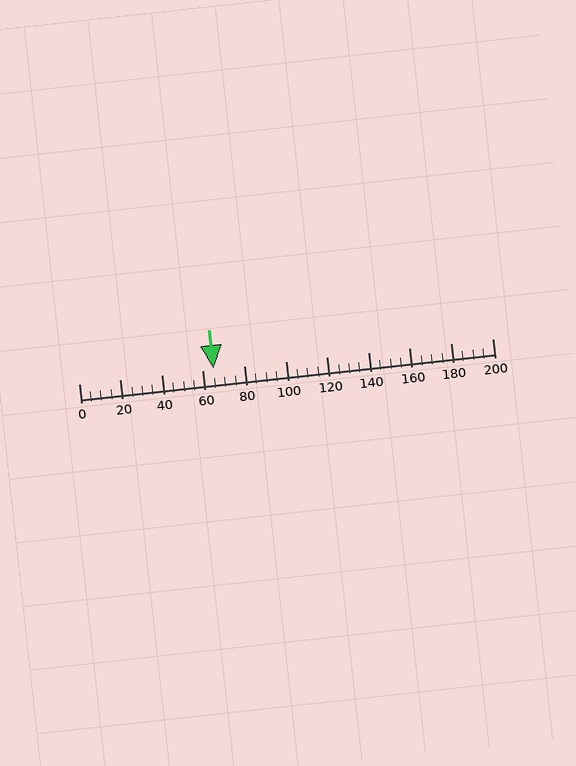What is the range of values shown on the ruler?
The ruler shows values from 0 to 200.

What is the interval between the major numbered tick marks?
The major tick marks are spaced 20 units apart.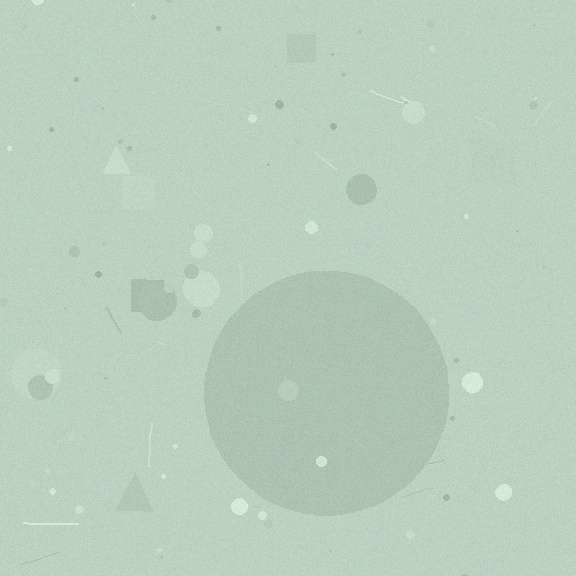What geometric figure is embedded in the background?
A circle is embedded in the background.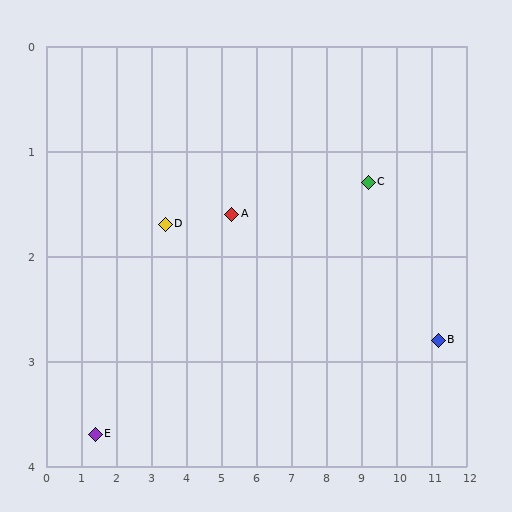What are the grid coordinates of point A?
Point A is at approximately (5.3, 1.6).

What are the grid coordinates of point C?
Point C is at approximately (9.2, 1.3).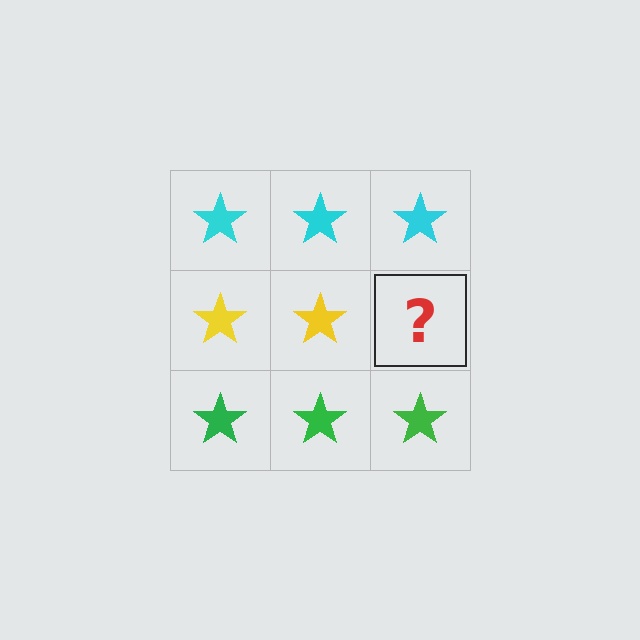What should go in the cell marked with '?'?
The missing cell should contain a yellow star.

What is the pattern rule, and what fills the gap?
The rule is that each row has a consistent color. The gap should be filled with a yellow star.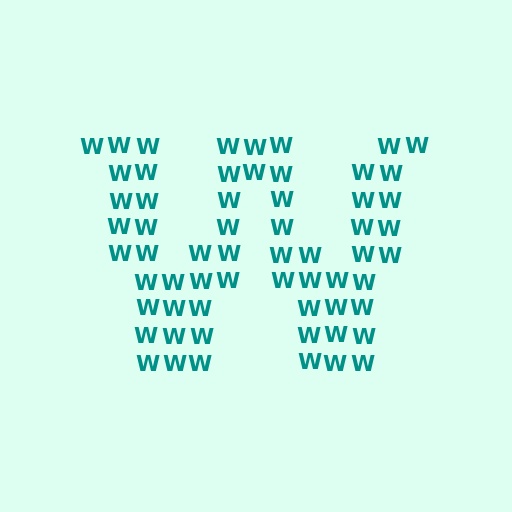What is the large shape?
The large shape is the letter W.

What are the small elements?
The small elements are letter W's.